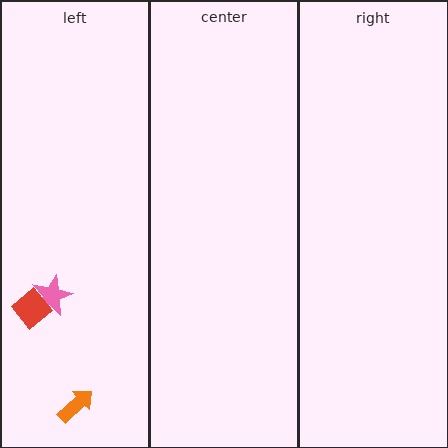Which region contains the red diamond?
The left region.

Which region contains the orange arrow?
The left region.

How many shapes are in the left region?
3.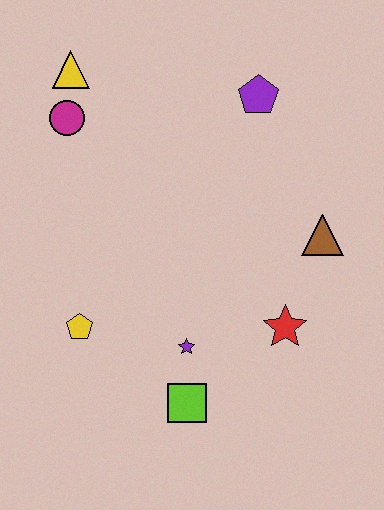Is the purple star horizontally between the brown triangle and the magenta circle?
Yes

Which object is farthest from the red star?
The yellow triangle is farthest from the red star.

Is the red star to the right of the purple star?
Yes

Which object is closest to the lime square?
The purple star is closest to the lime square.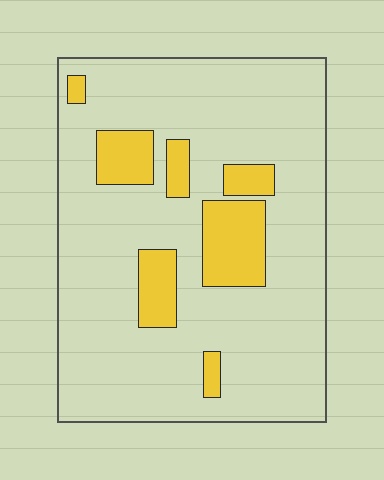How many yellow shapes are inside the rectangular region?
7.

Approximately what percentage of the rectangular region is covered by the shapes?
Approximately 15%.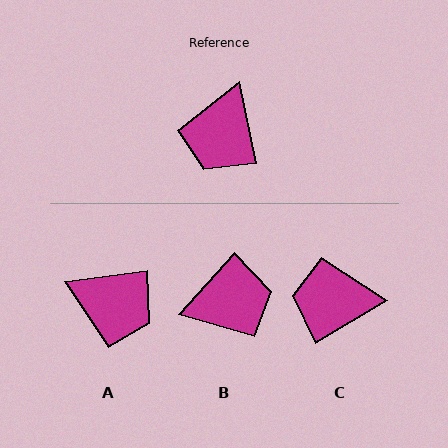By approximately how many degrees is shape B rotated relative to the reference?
Approximately 126 degrees counter-clockwise.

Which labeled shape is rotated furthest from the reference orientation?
B, about 126 degrees away.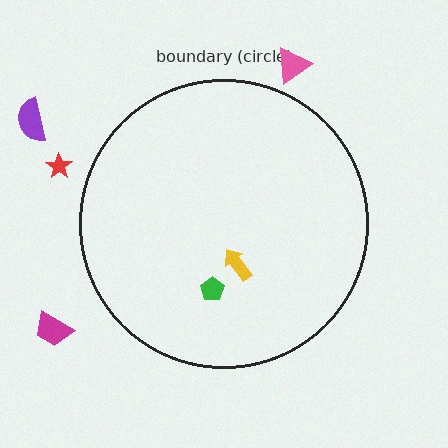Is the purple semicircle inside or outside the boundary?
Outside.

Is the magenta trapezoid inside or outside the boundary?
Outside.